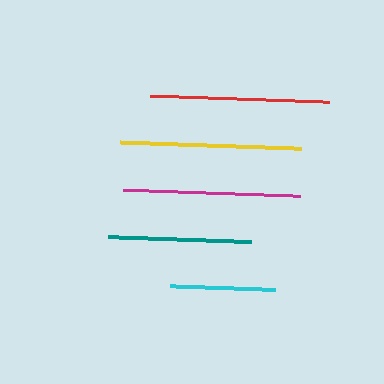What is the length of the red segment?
The red segment is approximately 179 pixels long.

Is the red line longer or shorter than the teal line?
The red line is longer than the teal line.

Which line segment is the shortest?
The cyan line is the shortest at approximately 105 pixels.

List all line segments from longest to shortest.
From longest to shortest: yellow, red, magenta, teal, cyan.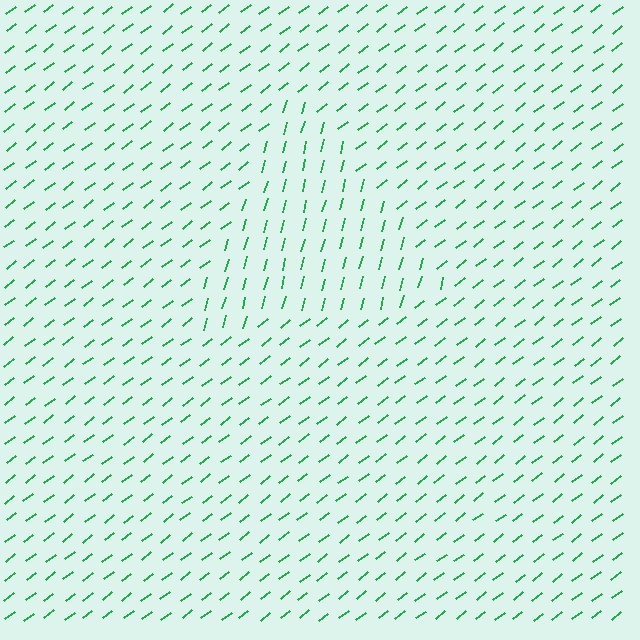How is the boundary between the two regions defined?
The boundary is defined purely by a change in line orientation (approximately 38 degrees difference). All lines are the same color and thickness.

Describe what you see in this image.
The image is filled with small green line segments. A triangle region in the image has lines oriented differently from the surrounding lines, creating a visible texture boundary.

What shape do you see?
I see a triangle.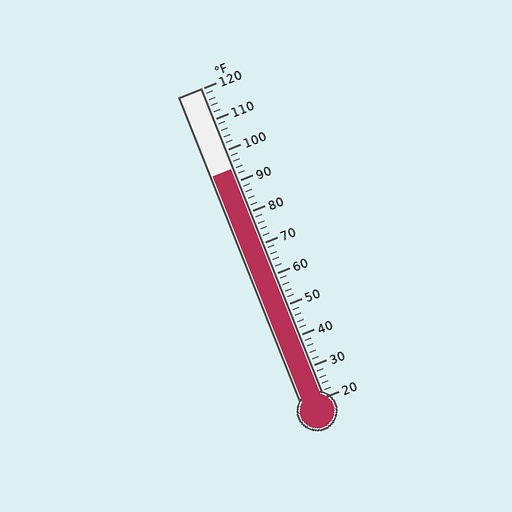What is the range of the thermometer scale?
The thermometer scale ranges from 20°F to 120°F.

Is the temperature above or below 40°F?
The temperature is above 40°F.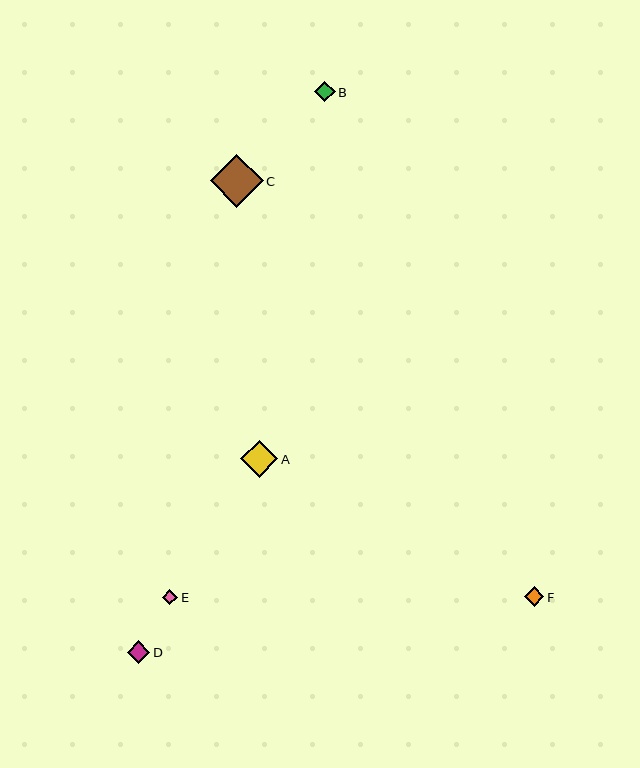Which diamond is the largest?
Diamond C is the largest with a size of approximately 53 pixels.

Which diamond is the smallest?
Diamond E is the smallest with a size of approximately 15 pixels.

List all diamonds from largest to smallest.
From largest to smallest: C, A, D, B, F, E.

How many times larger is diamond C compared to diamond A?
Diamond C is approximately 1.4 times the size of diamond A.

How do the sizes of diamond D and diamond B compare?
Diamond D and diamond B are approximately the same size.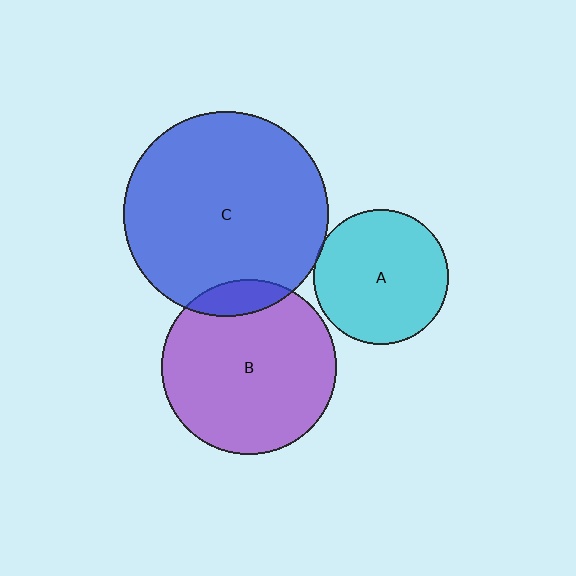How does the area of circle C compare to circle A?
Approximately 2.3 times.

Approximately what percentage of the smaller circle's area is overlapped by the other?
Approximately 10%.